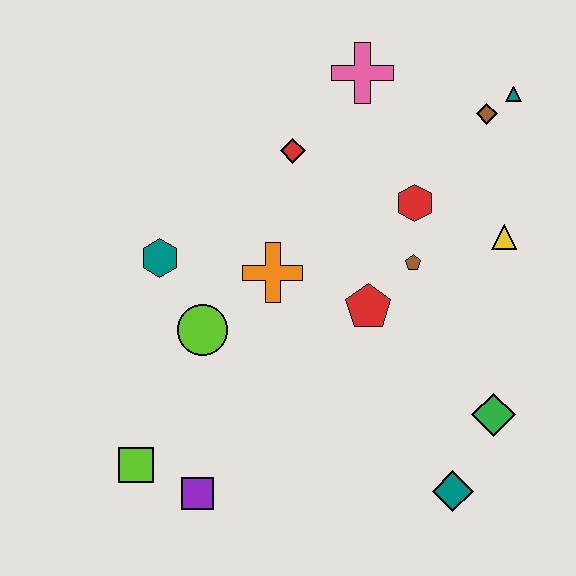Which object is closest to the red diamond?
The pink cross is closest to the red diamond.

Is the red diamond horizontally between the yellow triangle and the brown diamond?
No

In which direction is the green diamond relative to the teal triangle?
The green diamond is below the teal triangle.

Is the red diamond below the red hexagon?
No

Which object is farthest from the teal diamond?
The pink cross is farthest from the teal diamond.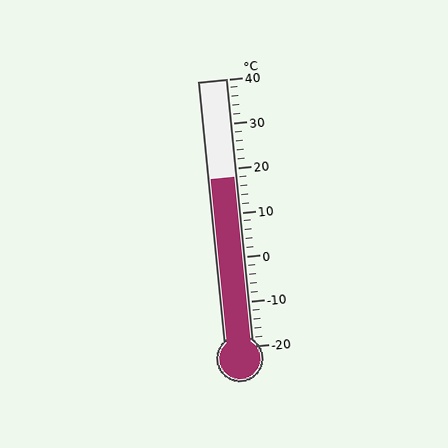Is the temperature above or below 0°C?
The temperature is above 0°C.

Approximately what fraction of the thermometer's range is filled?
The thermometer is filled to approximately 65% of its range.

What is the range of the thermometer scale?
The thermometer scale ranges from -20°C to 40°C.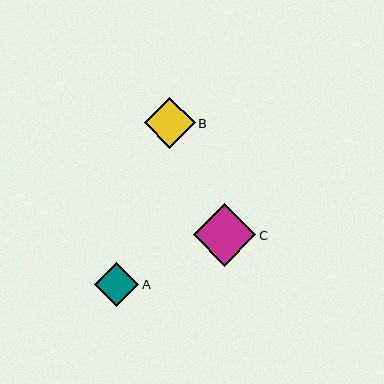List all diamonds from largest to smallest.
From largest to smallest: C, B, A.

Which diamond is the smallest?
Diamond A is the smallest with a size of approximately 44 pixels.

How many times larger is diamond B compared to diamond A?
Diamond B is approximately 1.2 times the size of diamond A.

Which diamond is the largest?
Diamond C is the largest with a size of approximately 62 pixels.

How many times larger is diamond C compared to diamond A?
Diamond C is approximately 1.4 times the size of diamond A.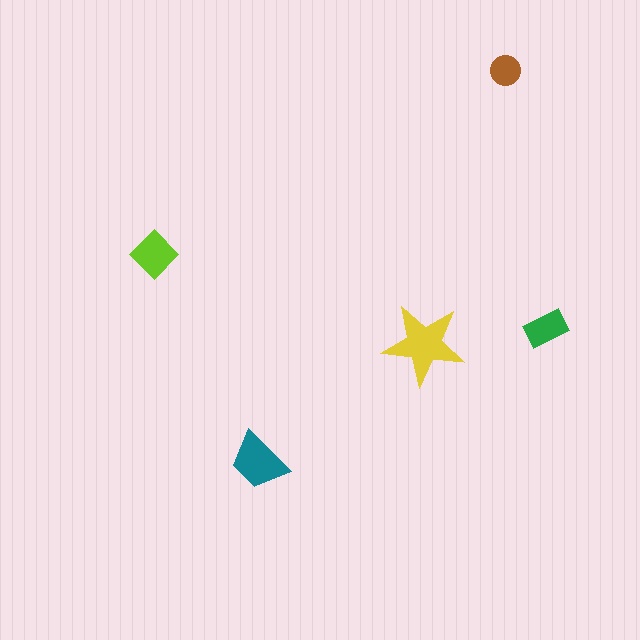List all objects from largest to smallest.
The yellow star, the teal trapezoid, the lime diamond, the green rectangle, the brown circle.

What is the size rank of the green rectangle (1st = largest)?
4th.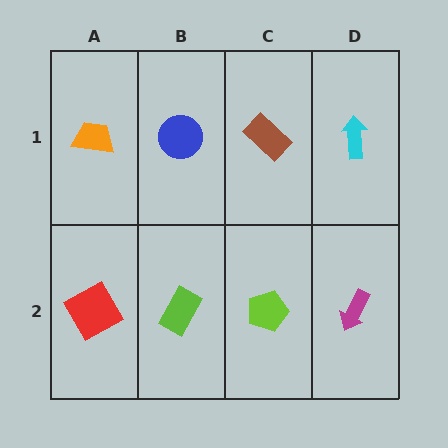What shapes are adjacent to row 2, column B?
A blue circle (row 1, column B), a red square (row 2, column A), a lime pentagon (row 2, column C).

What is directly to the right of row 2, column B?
A lime pentagon.